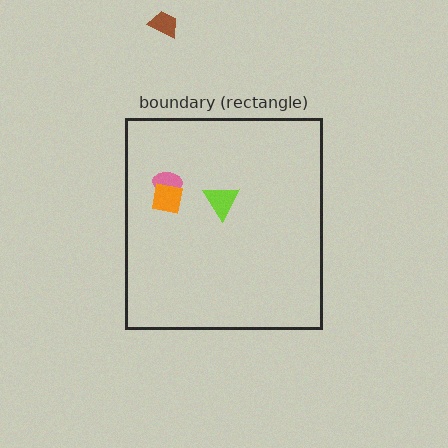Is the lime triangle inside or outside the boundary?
Inside.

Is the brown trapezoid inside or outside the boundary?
Outside.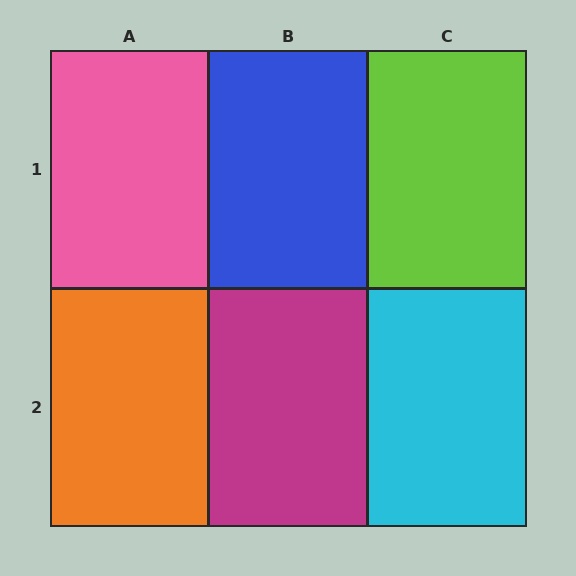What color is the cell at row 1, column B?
Blue.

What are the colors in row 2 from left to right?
Orange, magenta, cyan.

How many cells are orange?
1 cell is orange.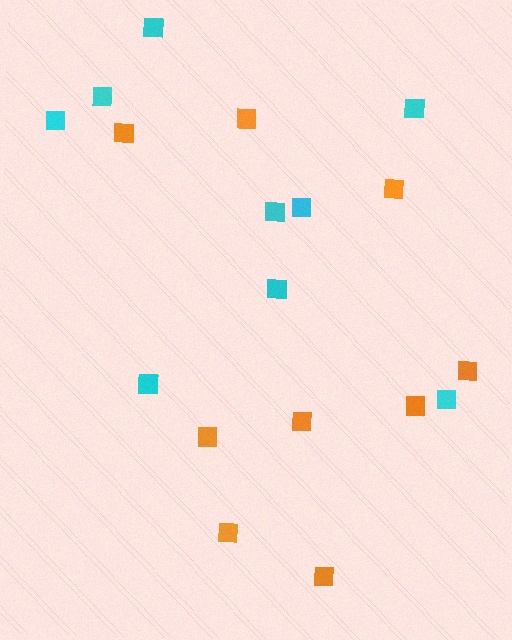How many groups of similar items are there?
There are 2 groups: one group of cyan squares (9) and one group of orange squares (9).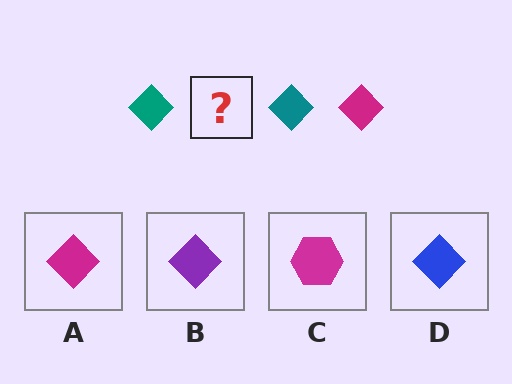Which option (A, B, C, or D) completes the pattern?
A.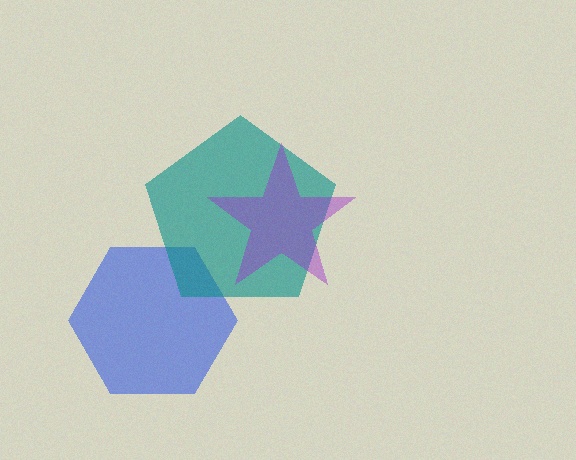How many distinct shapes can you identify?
There are 3 distinct shapes: a blue hexagon, a teal pentagon, a purple star.